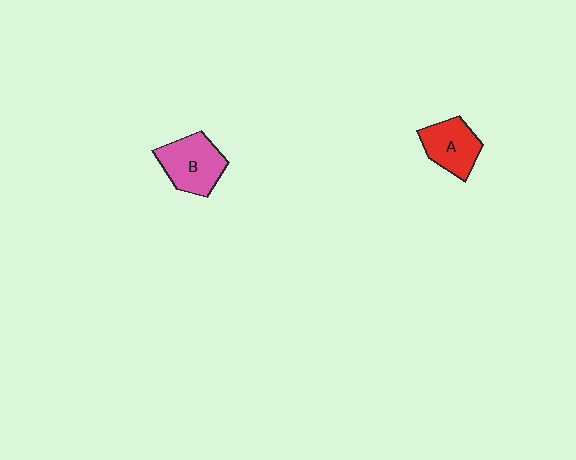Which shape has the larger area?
Shape B (pink).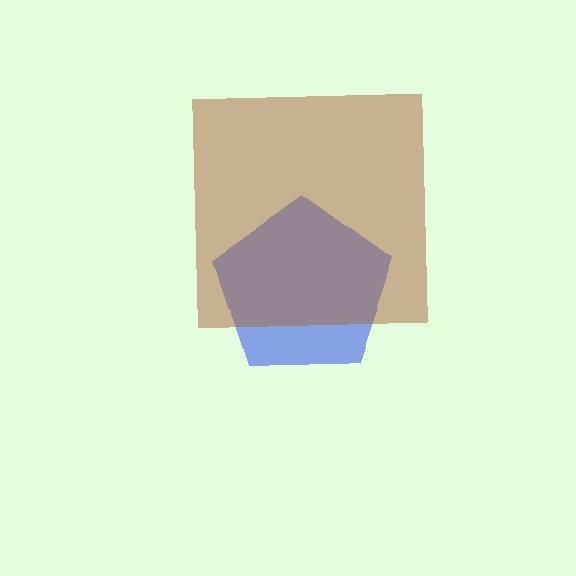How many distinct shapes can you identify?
There are 2 distinct shapes: a blue pentagon, a brown square.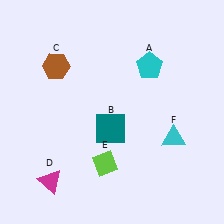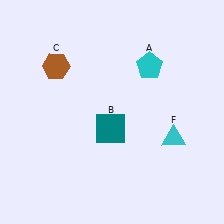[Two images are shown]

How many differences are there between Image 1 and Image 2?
There are 2 differences between the two images.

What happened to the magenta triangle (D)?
The magenta triangle (D) was removed in Image 2. It was in the bottom-left area of Image 1.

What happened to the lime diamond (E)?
The lime diamond (E) was removed in Image 2. It was in the bottom-left area of Image 1.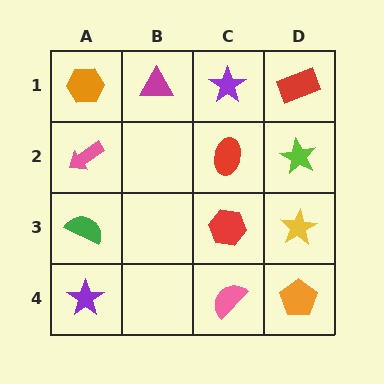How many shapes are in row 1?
4 shapes.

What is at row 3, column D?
A yellow star.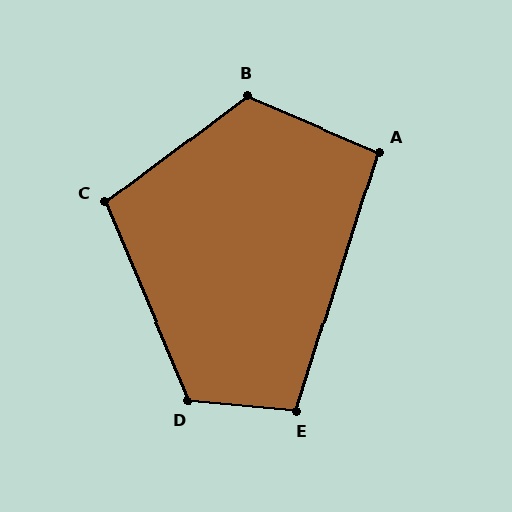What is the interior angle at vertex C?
Approximately 104 degrees (obtuse).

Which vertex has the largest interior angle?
B, at approximately 120 degrees.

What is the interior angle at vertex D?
Approximately 118 degrees (obtuse).